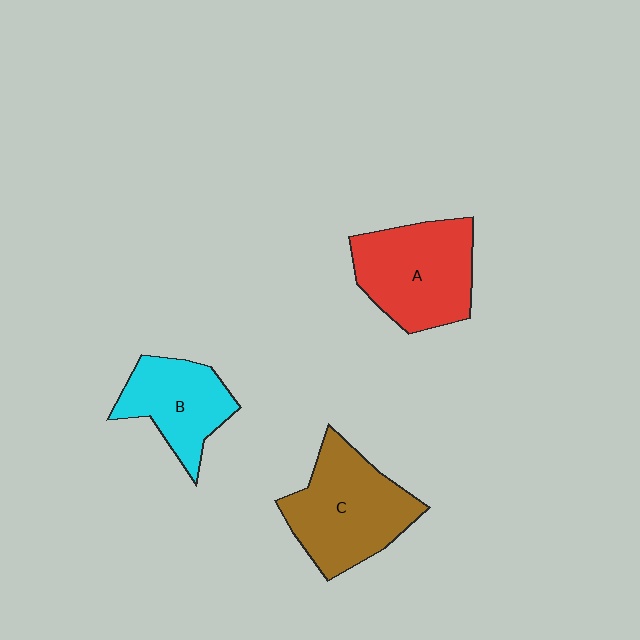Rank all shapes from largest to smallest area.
From largest to smallest: C (brown), A (red), B (cyan).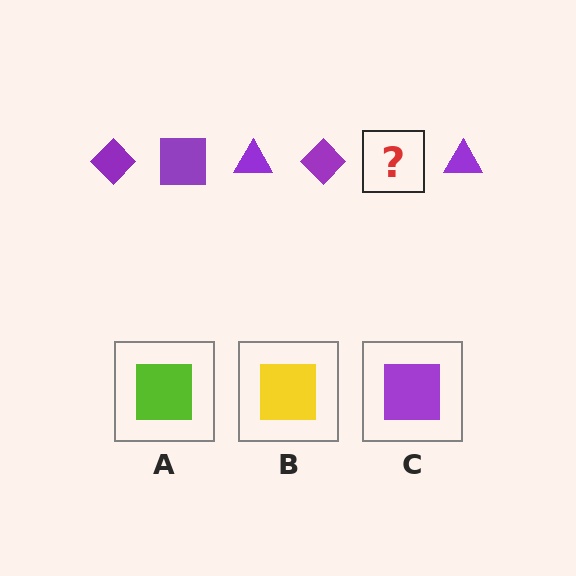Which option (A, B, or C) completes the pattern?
C.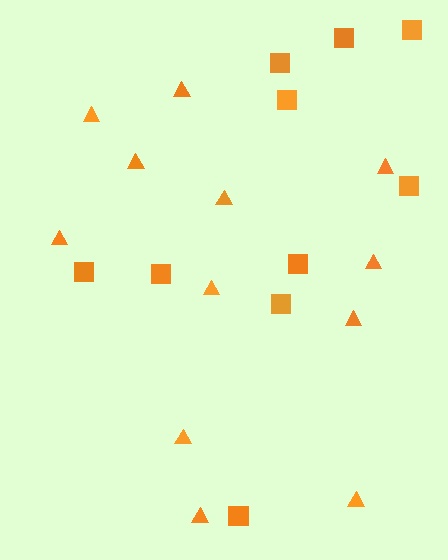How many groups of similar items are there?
There are 2 groups: one group of triangles (12) and one group of squares (10).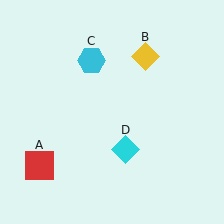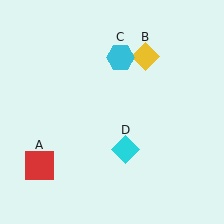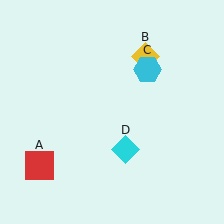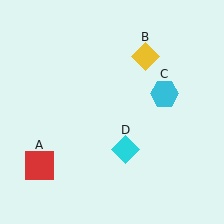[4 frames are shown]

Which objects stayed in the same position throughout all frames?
Red square (object A) and yellow diamond (object B) and cyan diamond (object D) remained stationary.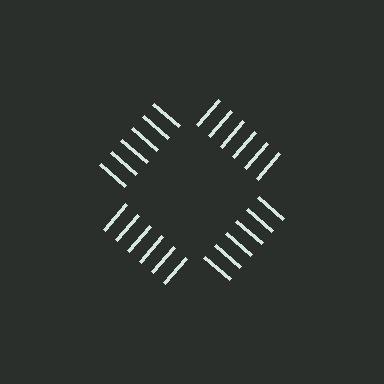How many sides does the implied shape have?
4 sides — the line-ends trace a square.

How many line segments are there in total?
24 — 6 along each of the 4 edges.